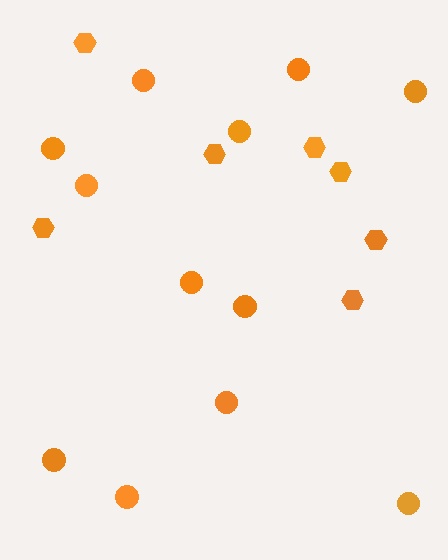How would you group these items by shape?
There are 2 groups: one group of hexagons (7) and one group of circles (12).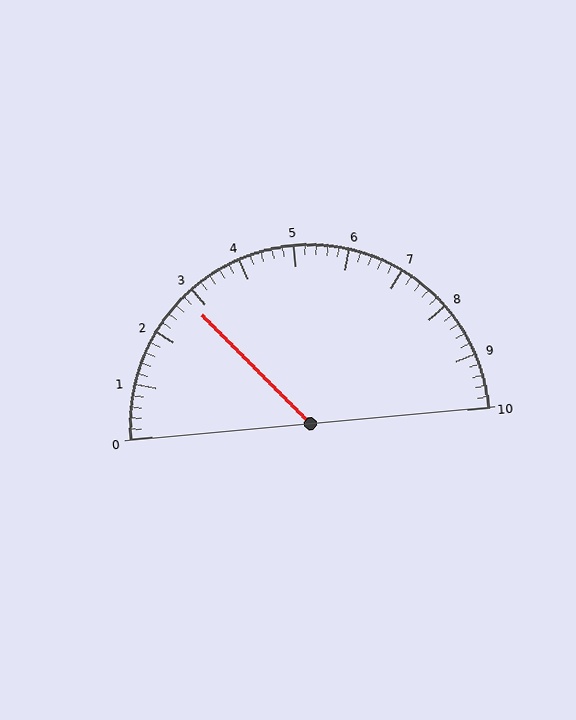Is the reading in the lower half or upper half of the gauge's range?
The reading is in the lower half of the range (0 to 10).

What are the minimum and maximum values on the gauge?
The gauge ranges from 0 to 10.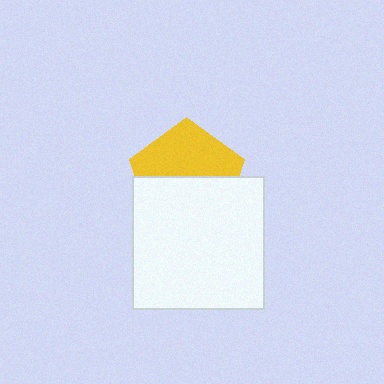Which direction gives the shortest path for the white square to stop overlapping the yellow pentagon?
Moving down gives the shortest separation.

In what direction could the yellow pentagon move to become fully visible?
The yellow pentagon could move up. That would shift it out from behind the white square entirely.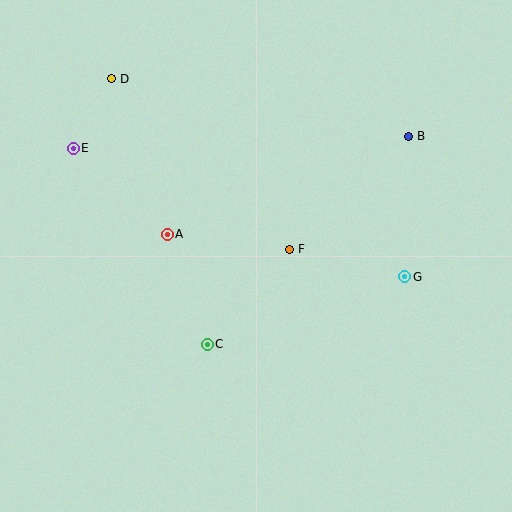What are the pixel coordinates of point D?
Point D is at (112, 79).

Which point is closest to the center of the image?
Point F at (290, 249) is closest to the center.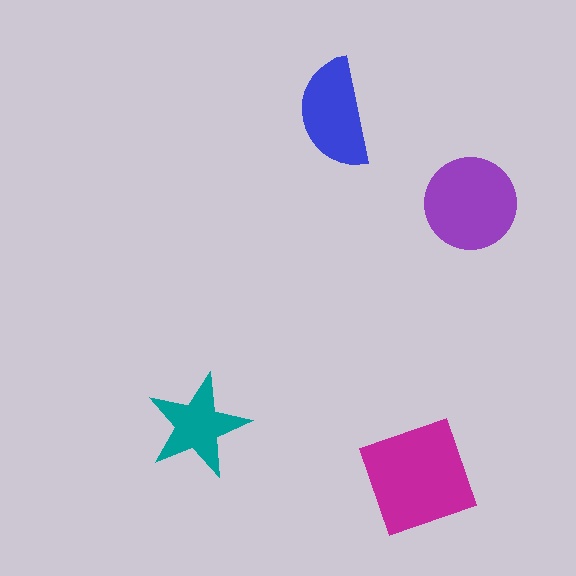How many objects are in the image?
There are 4 objects in the image.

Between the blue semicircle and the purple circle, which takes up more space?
The purple circle.